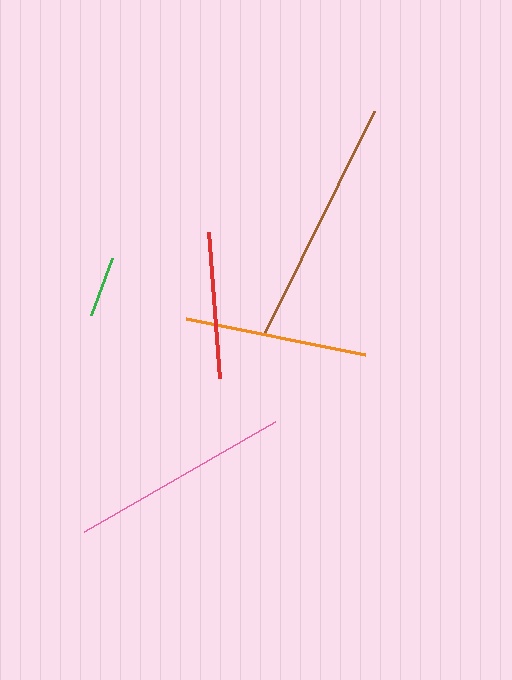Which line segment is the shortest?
The green line is the shortest at approximately 60 pixels.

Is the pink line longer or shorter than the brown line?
The brown line is longer than the pink line.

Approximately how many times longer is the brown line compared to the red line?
The brown line is approximately 1.7 times the length of the red line.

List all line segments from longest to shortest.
From longest to shortest: brown, pink, orange, red, green.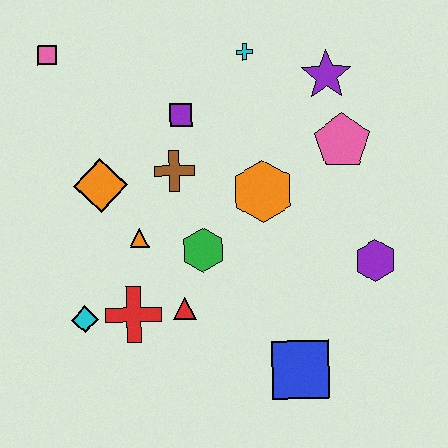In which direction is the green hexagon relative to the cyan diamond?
The green hexagon is to the right of the cyan diamond.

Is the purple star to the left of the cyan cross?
No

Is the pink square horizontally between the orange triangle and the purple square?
No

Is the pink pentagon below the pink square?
Yes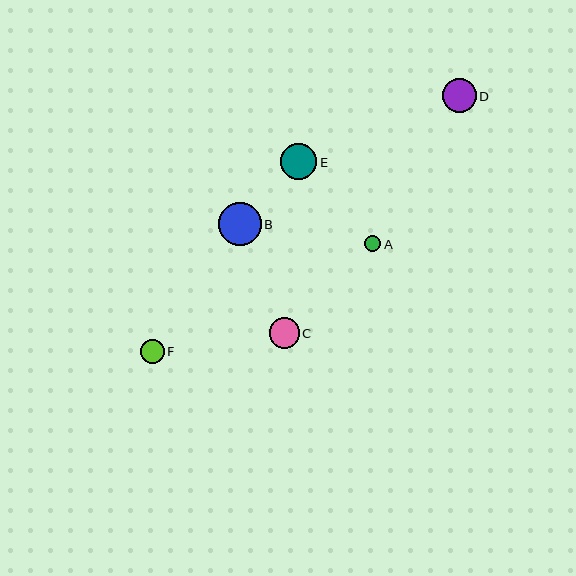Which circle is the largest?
Circle B is the largest with a size of approximately 43 pixels.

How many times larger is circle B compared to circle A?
Circle B is approximately 2.6 times the size of circle A.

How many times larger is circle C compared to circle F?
Circle C is approximately 1.3 times the size of circle F.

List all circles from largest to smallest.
From largest to smallest: B, E, D, C, F, A.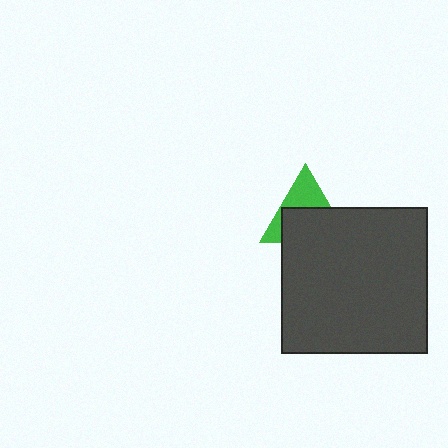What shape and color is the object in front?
The object in front is a dark gray square.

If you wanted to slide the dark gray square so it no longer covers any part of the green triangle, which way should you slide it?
Slide it down — that is the most direct way to separate the two shapes.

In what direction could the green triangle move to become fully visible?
The green triangle could move up. That would shift it out from behind the dark gray square entirely.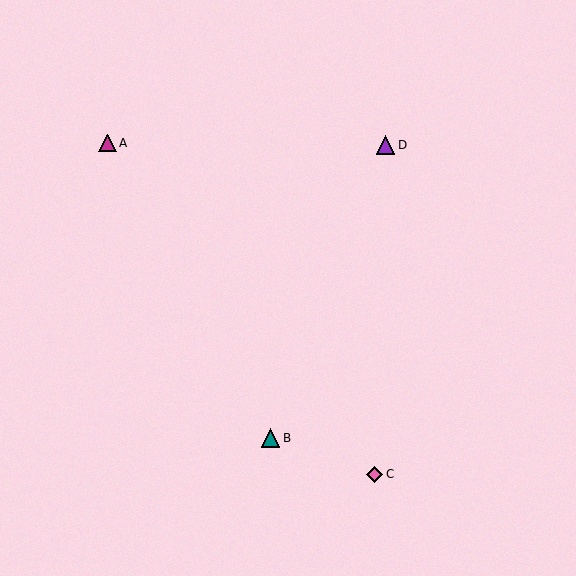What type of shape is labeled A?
Shape A is a magenta triangle.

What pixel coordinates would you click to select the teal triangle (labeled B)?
Click at (271, 438) to select the teal triangle B.